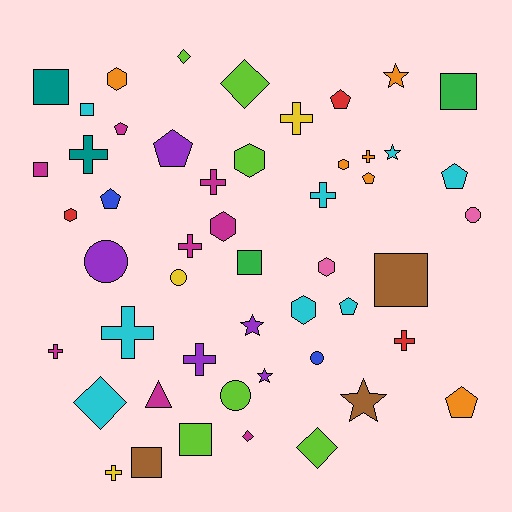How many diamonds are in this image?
There are 5 diamonds.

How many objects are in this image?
There are 50 objects.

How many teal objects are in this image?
There are 2 teal objects.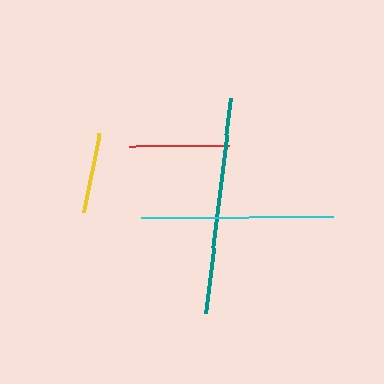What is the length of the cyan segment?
The cyan segment is approximately 192 pixels long.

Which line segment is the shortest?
The yellow line is the shortest at approximately 81 pixels.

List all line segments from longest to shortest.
From longest to shortest: teal, cyan, red, yellow.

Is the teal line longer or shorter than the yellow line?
The teal line is longer than the yellow line.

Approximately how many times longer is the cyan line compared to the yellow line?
The cyan line is approximately 2.4 times the length of the yellow line.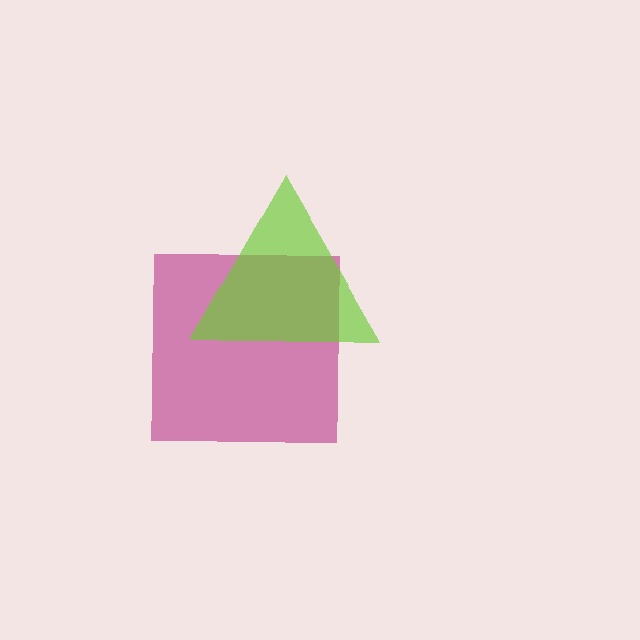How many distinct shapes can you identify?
There are 2 distinct shapes: a magenta square, a lime triangle.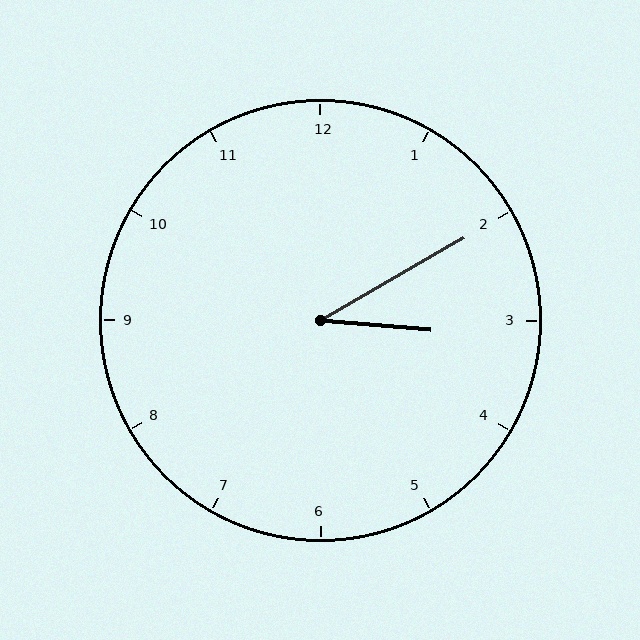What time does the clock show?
3:10.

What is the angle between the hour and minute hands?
Approximately 35 degrees.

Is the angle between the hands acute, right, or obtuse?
It is acute.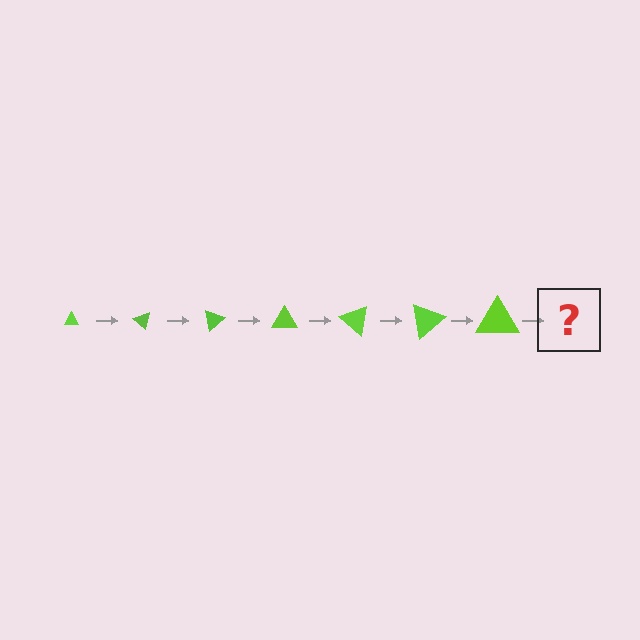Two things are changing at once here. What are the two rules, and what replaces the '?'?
The two rules are that the triangle grows larger each step and it rotates 40 degrees each step. The '?' should be a triangle, larger than the previous one and rotated 280 degrees from the start.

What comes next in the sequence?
The next element should be a triangle, larger than the previous one and rotated 280 degrees from the start.